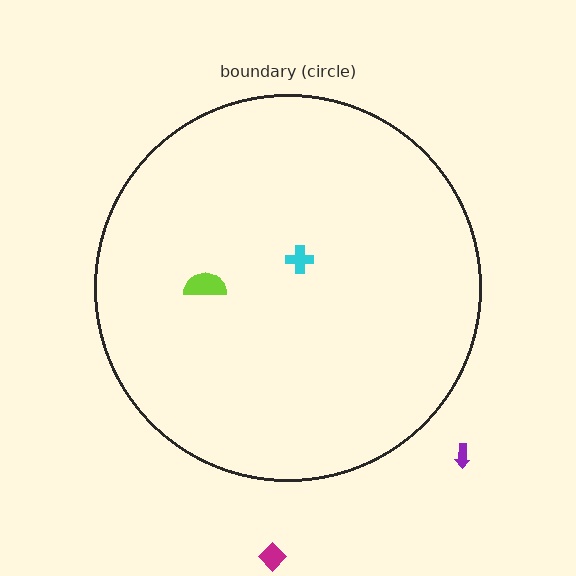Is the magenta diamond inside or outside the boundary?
Outside.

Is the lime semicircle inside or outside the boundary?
Inside.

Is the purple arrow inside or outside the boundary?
Outside.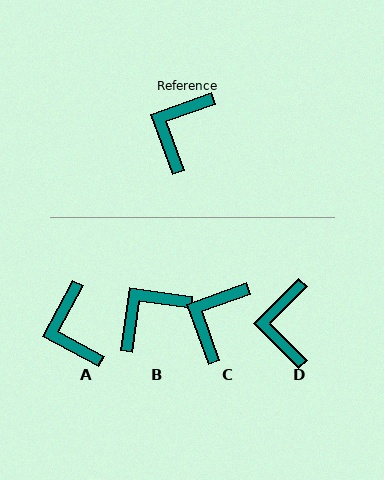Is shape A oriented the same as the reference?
No, it is off by about 42 degrees.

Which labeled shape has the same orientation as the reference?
C.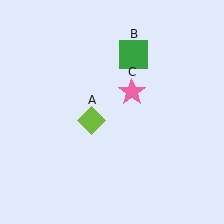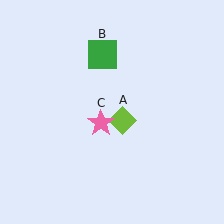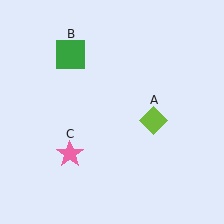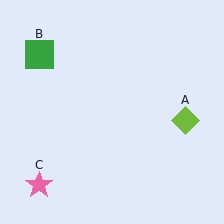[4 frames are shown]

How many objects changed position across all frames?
3 objects changed position: lime diamond (object A), green square (object B), pink star (object C).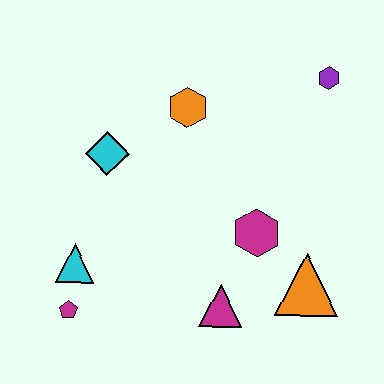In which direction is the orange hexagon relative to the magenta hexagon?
The orange hexagon is above the magenta hexagon.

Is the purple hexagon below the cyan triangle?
No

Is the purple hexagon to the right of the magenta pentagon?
Yes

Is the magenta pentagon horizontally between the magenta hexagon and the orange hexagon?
No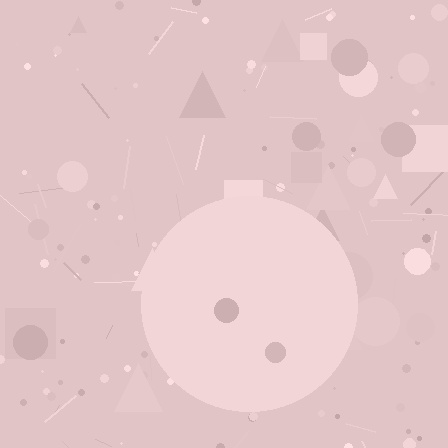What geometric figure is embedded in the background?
A circle is embedded in the background.